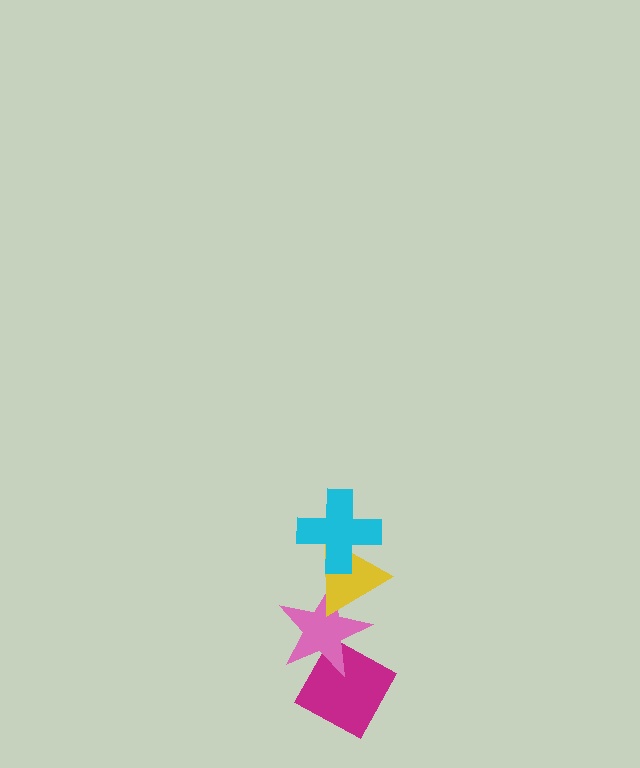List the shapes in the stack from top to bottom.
From top to bottom: the cyan cross, the yellow triangle, the pink star, the magenta diamond.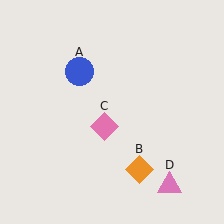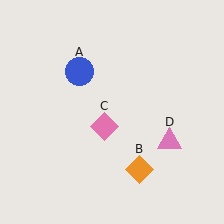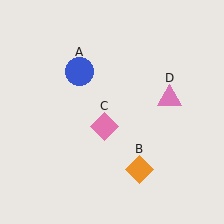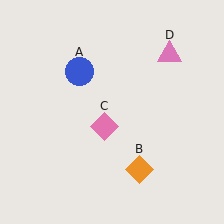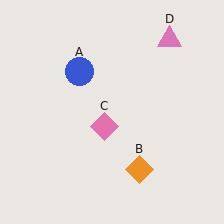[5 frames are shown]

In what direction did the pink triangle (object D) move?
The pink triangle (object D) moved up.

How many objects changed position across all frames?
1 object changed position: pink triangle (object D).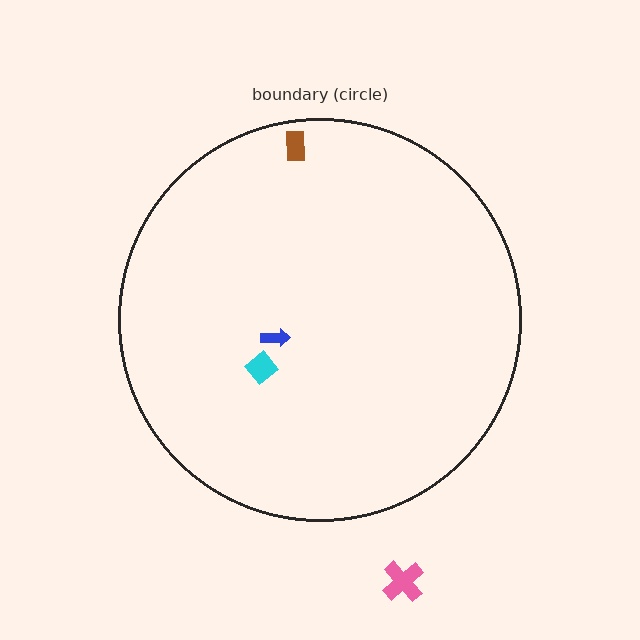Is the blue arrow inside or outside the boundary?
Inside.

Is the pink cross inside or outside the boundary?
Outside.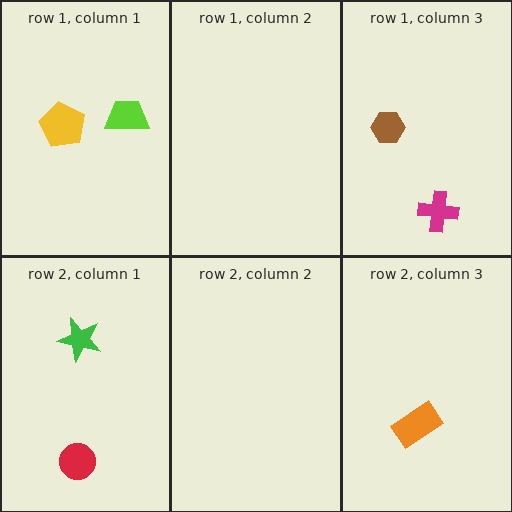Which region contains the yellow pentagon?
The row 1, column 1 region.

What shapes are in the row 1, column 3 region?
The magenta cross, the brown hexagon.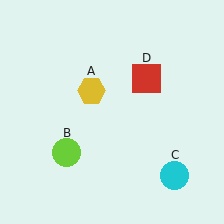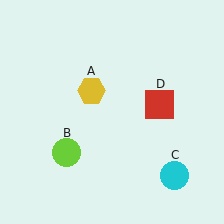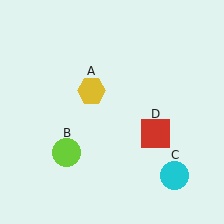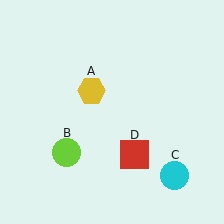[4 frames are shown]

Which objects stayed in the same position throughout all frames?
Yellow hexagon (object A) and lime circle (object B) and cyan circle (object C) remained stationary.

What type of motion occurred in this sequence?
The red square (object D) rotated clockwise around the center of the scene.